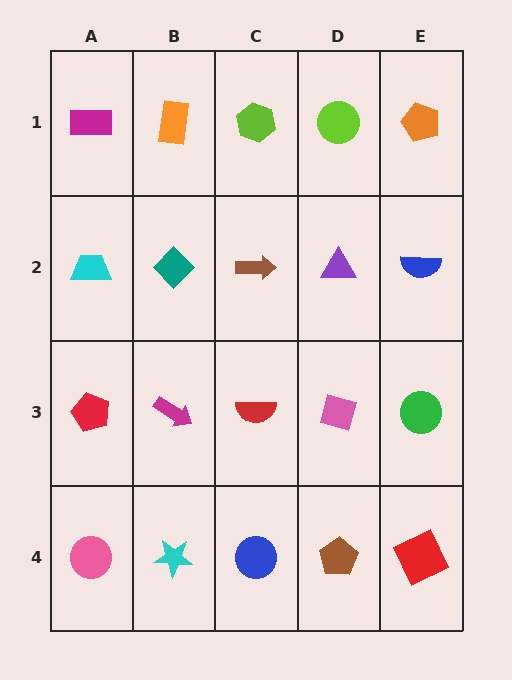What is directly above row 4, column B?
A magenta arrow.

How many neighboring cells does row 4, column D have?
3.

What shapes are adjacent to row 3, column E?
A blue semicircle (row 2, column E), a red square (row 4, column E), a pink square (row 3, column D).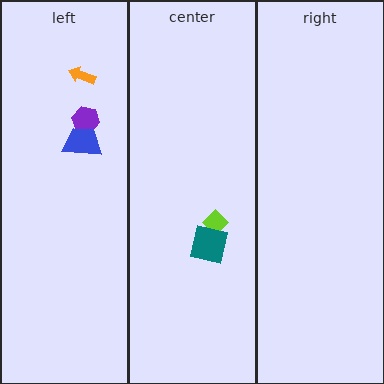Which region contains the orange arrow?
The left region.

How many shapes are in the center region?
2.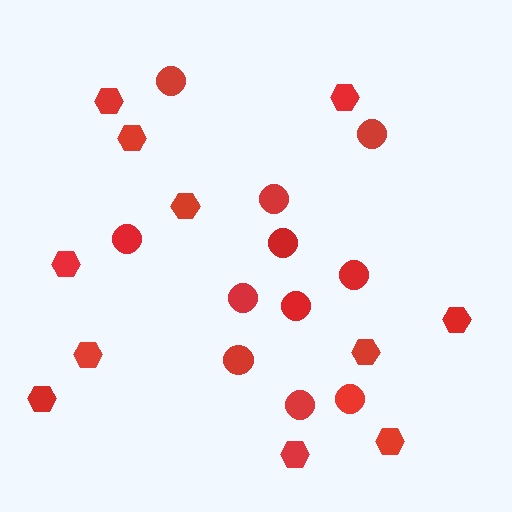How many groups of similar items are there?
There are 2 groups: one group of hexagons (11) and one group of circles (11).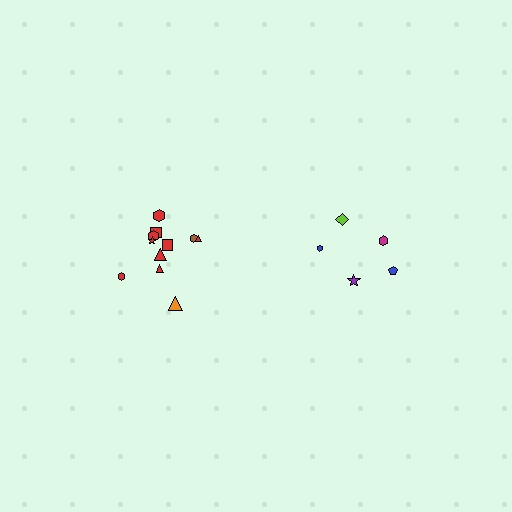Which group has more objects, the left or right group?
The left group.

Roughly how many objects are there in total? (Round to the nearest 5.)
Roughly 15 objects in total.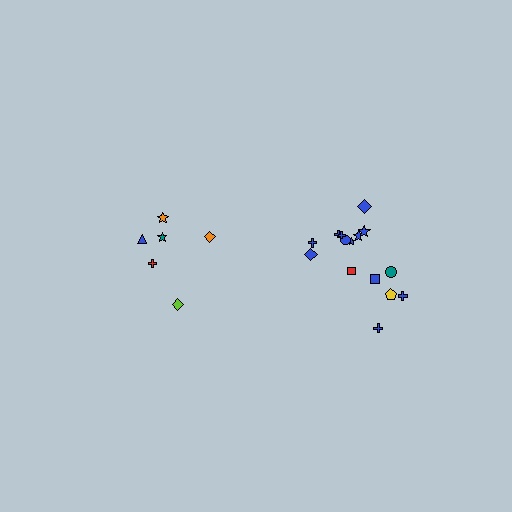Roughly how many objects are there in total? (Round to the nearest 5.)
Roughly 20 objects in total.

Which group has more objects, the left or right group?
The right group.